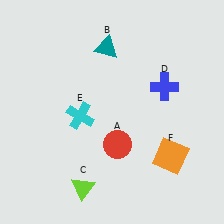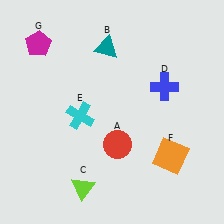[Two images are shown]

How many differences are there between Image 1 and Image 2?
There is 1 difference between the two images.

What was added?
A magenta pentagon (G) was added in Image 2.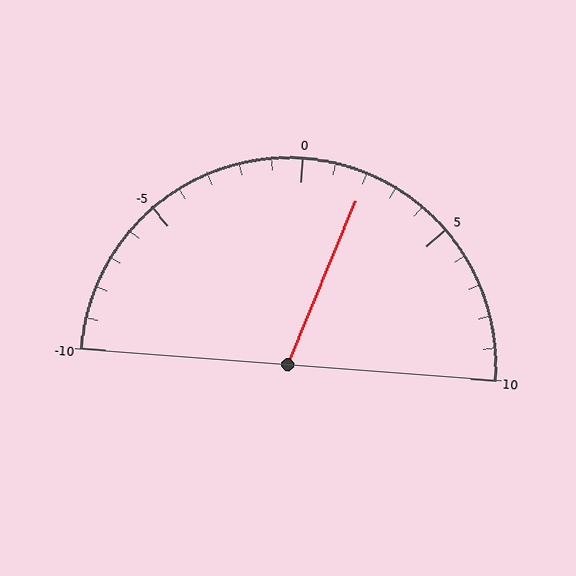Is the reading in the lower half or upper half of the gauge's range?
The reading is in the upper half of the range (-10 to 10).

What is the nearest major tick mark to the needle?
The nearest major tick mark is 0.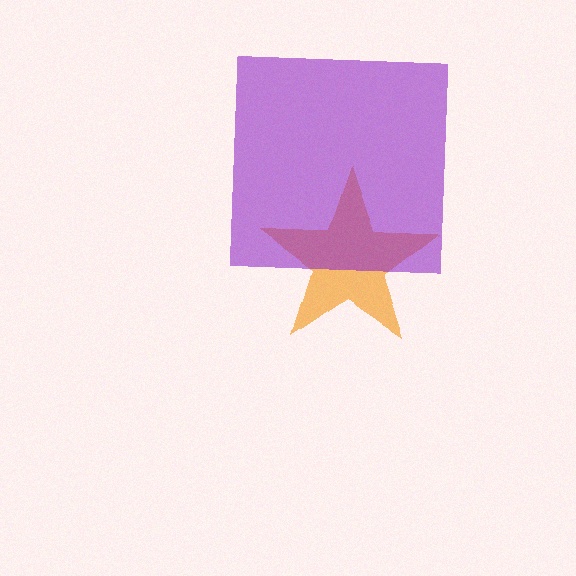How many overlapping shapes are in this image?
There are 2 overlapping shapes in the image.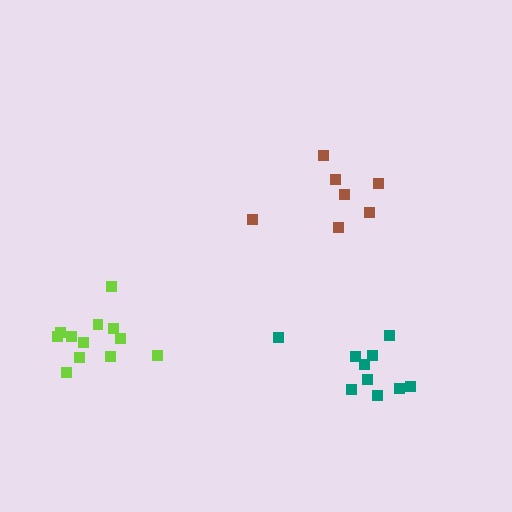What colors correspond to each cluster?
The clusters are colored: teal, brown, lime.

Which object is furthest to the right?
The teal cluster is rightmost.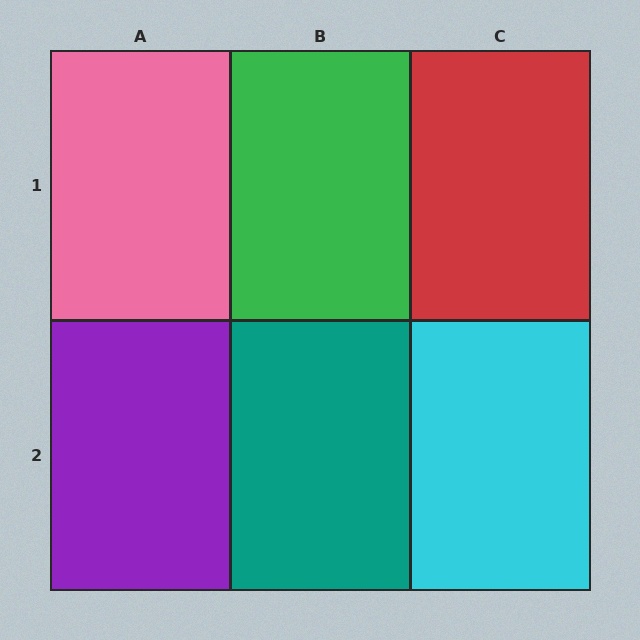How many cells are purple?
1 cell is purple.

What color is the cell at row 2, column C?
Cyan.